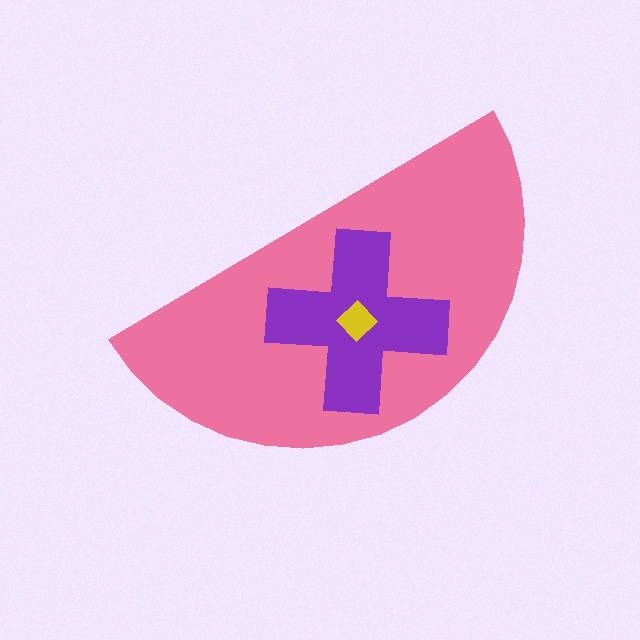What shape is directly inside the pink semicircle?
The purple cross.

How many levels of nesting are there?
3.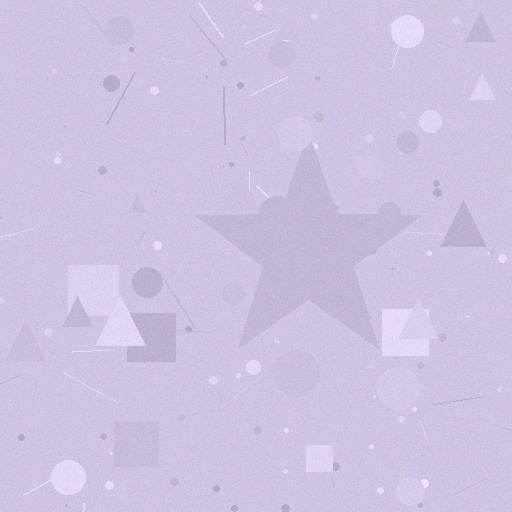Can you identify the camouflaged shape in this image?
The camouflaged shape is a star.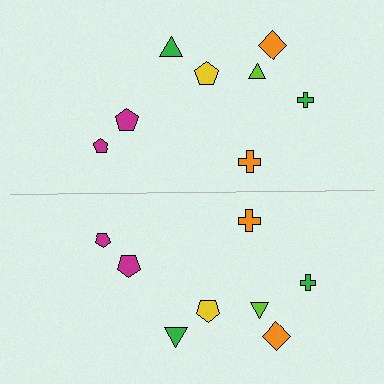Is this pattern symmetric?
Yes, this pattern has bilateral (reflection) symmetry.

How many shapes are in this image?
There are 16 shapes in this image.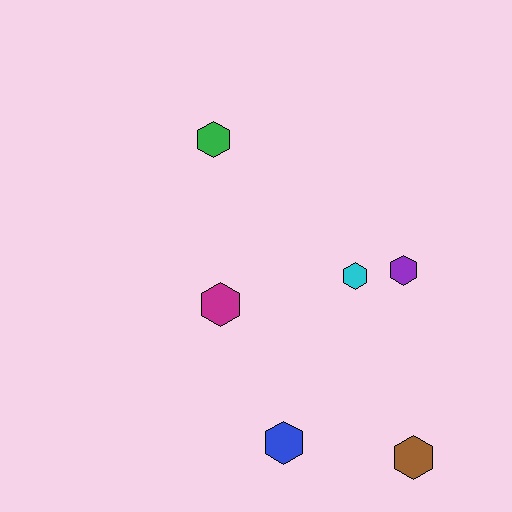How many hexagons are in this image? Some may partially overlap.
There are 6 hexagons.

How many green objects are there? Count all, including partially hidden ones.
There is 1 green object.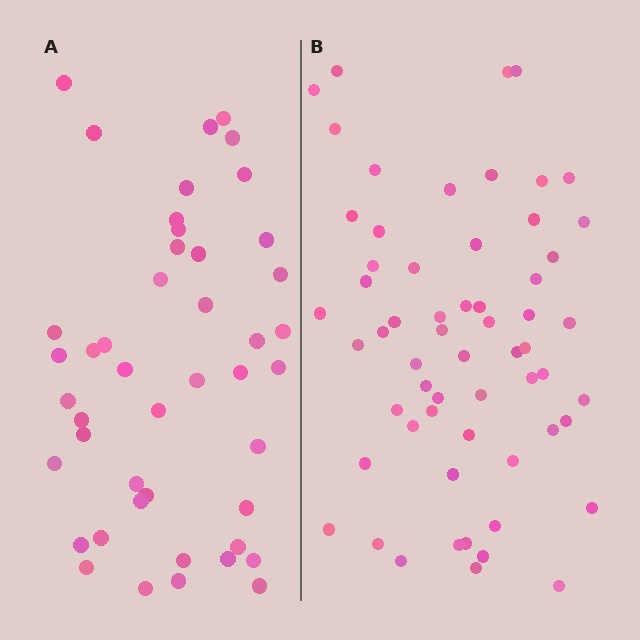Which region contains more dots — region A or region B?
Region B (the right region) has more dots.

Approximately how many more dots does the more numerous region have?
Region B has approximately 15 more dots than region A.